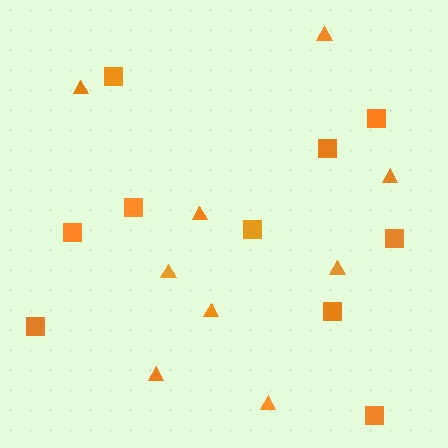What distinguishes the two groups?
There are 2 groups: one group of squares (10) and one group of triangles (9).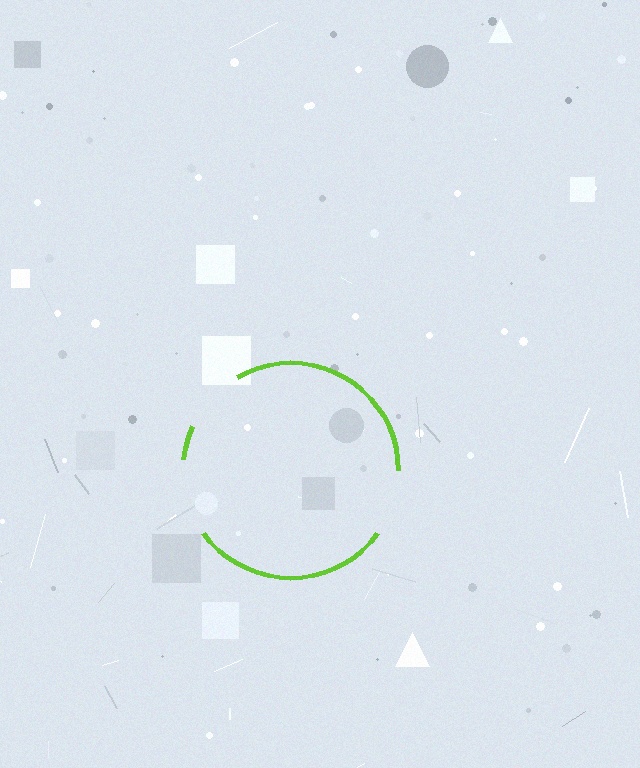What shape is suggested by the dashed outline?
The dashed outline suggests a circle.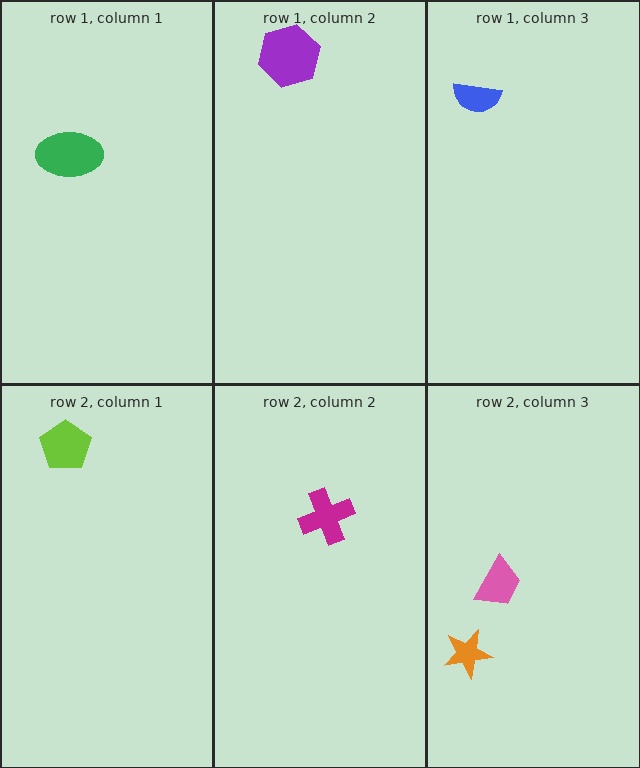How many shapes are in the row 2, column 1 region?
1.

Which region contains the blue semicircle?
The row 1, column 3 region.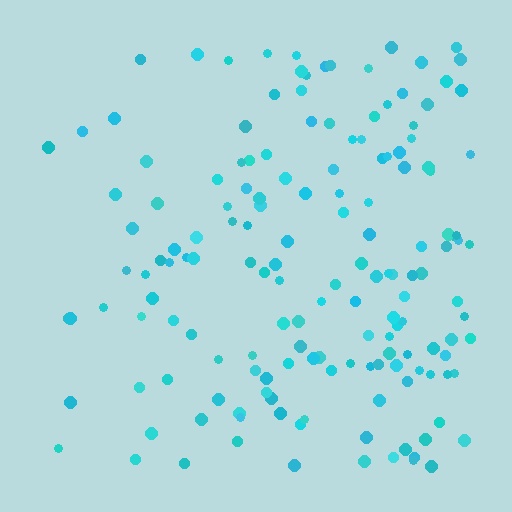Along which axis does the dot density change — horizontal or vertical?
Horizontal.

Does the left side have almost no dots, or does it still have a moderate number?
Still a moderate number, just noticeably fewer than the right.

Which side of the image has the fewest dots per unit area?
The left.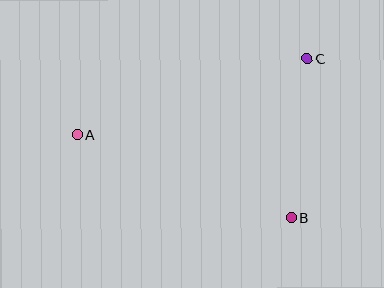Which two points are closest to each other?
Points B and C are closest to each other.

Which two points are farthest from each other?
Points A and C are farthest from each other.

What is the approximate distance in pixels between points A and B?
The distance between A and B is approximately 230 pixels.